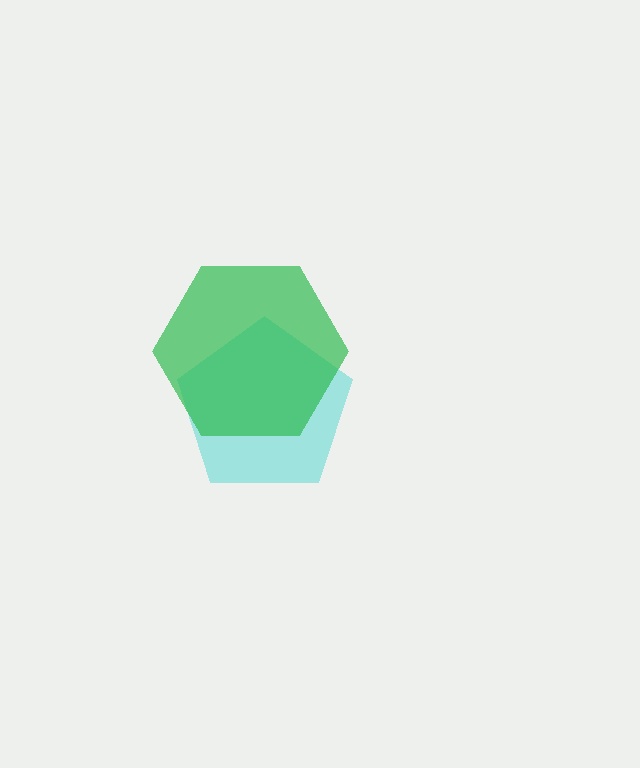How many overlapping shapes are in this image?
There are 2 overlapping shapes in the image.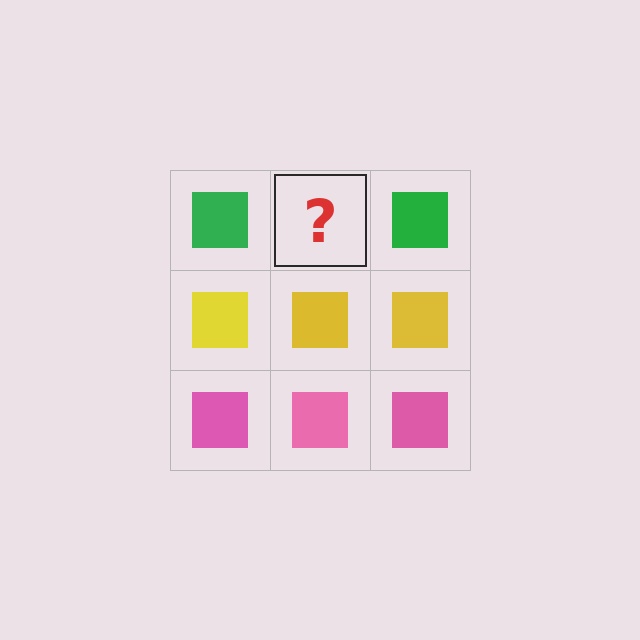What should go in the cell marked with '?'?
The missing cell should contain a green square.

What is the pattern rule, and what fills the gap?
The rule is that each row has a consistent color. The gap should be filled with a green square.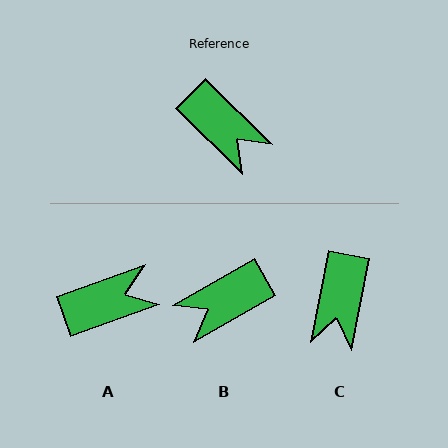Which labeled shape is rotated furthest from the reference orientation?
B, about 105 degrees away.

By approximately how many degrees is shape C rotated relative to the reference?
Approximately 56 degrees clockwise.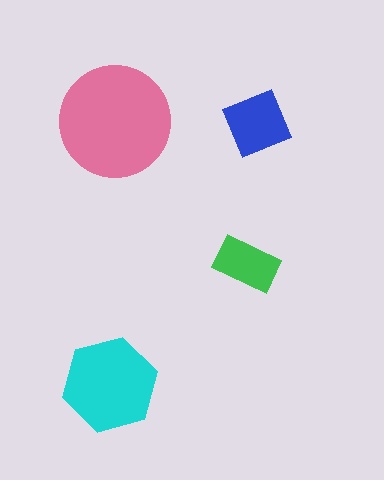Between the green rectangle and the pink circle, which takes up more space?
The pink circle.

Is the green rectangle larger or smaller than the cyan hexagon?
Smaller.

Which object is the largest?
The pink circle.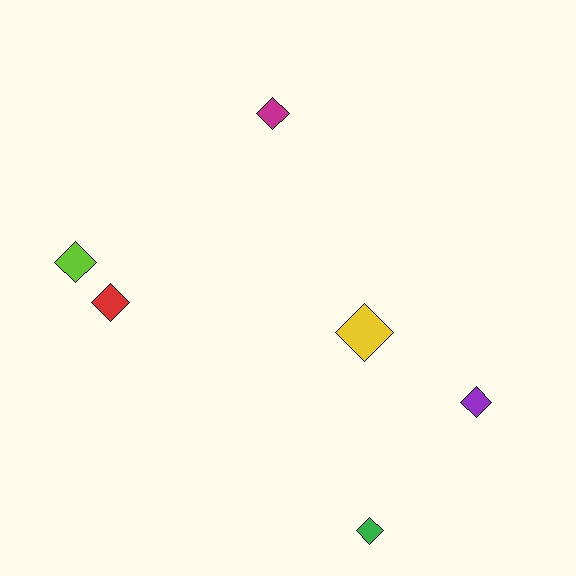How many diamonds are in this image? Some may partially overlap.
There are 6 diamonds.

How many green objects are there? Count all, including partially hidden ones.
There is 1 green object.